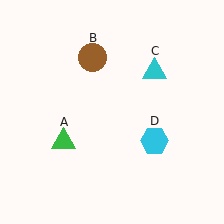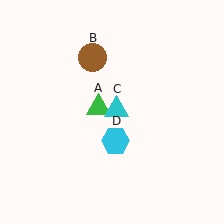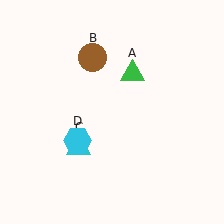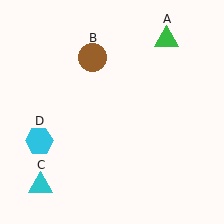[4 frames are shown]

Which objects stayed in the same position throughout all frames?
Brown circle (object B) remained stationary.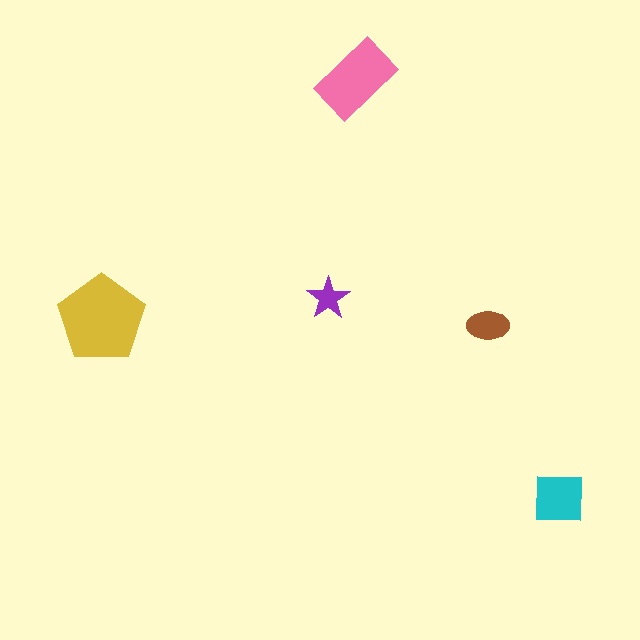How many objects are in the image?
There are 5 objects in the image.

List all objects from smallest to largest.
The purple star, the brown ellipse, the cyan square, the pink rectangle, the yellow pentagon.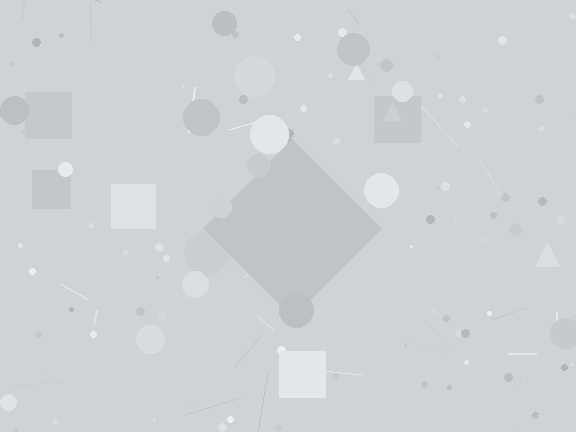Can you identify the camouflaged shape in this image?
The camouflaged shape is a diamond.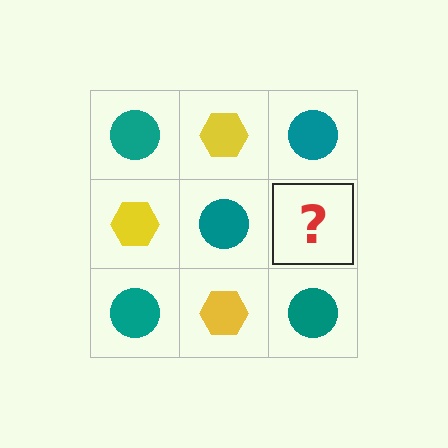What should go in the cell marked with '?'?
The missing cell should contain a yellow hexagon.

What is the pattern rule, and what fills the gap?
The rule is that it alternates teal circle and yellow hexagon in a checkerboard pattern. The gap should be filled with a yellow hexagon.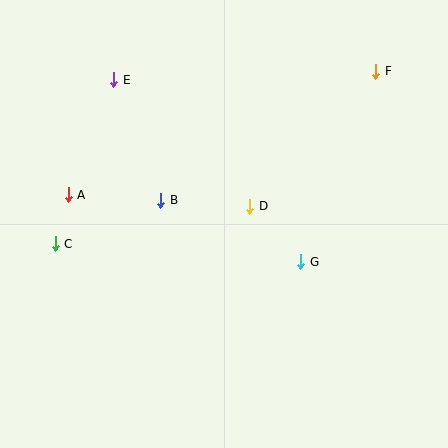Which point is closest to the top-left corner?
Point E is closest to the top-left corner.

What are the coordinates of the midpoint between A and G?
The midpoint between A and G is at (184, 228).